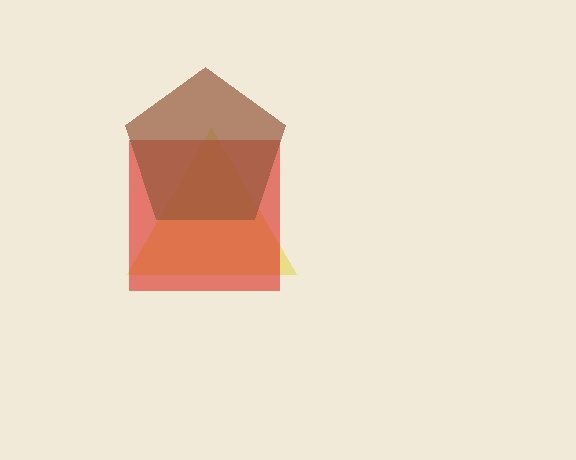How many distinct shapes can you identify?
There are 3 distinct shapes: a yellow triangle, a red square, a brown pentagon.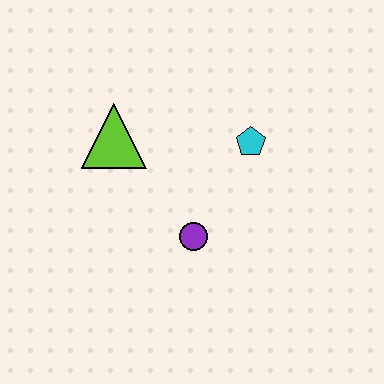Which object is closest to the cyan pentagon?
The purple circle is closest to the cyan pentagon.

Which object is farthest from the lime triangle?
The cyan pentagon is farthest from the lime triangle.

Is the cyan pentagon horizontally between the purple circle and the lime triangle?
No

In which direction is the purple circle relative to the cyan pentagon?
The purple circle is below the cyan pentagon.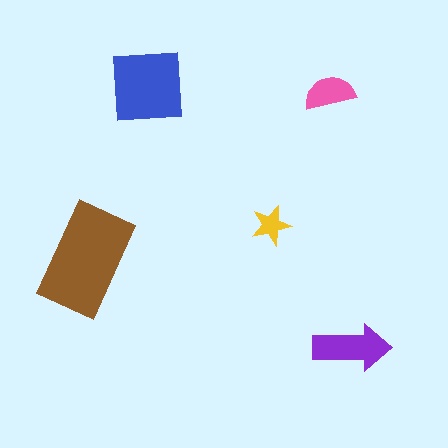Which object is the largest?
The brown rectangle.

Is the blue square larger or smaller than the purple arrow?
Larger.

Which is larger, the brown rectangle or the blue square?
The brown rectangle.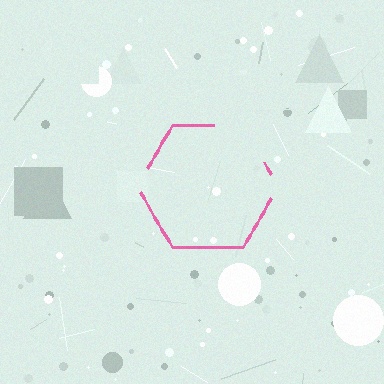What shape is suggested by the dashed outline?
The dashed outline suggests a hexagon.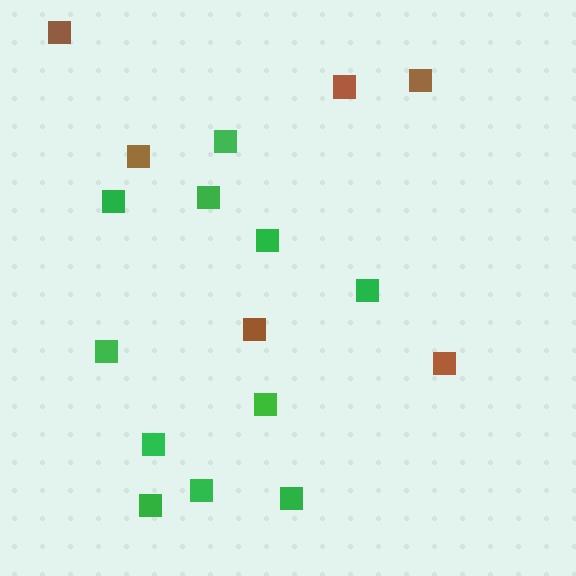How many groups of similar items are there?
There are 2 groups: one group of brown squares (6) and one group of green squares (11).